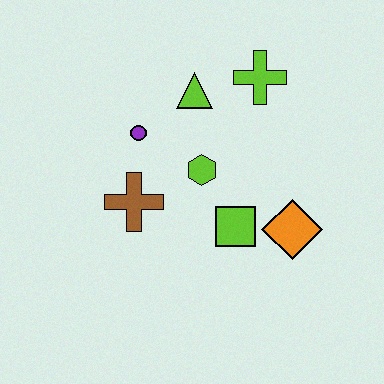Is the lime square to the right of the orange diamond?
No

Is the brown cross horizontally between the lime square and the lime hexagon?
No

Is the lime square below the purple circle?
Yes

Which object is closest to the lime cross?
The lime triangle is closest to the lime cross.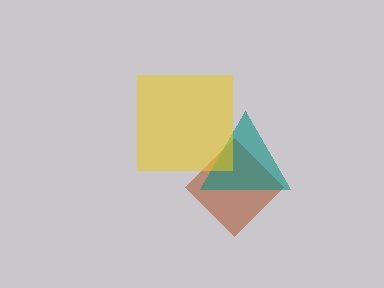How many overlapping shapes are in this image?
There are 3 overlapping shapes in the image.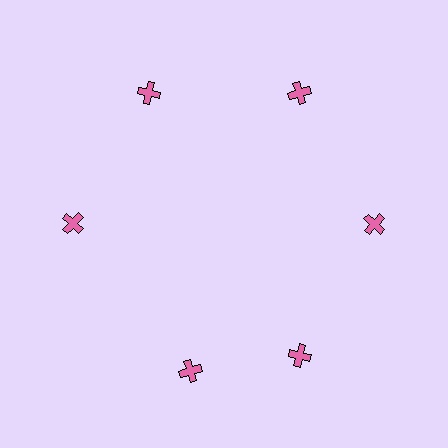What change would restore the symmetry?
The symmetry would be restored by rotating it back into even spacing with its neighbors so that all 6 crosses sit at equal angles and equal distance from the center.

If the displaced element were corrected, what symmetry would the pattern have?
It would have 6-fold rotational symmetry — the pattern would map onto itself every 60 degrees.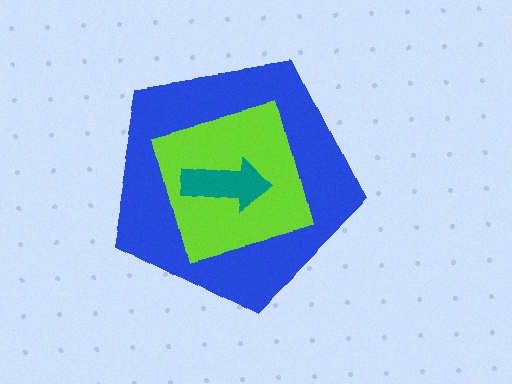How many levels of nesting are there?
3.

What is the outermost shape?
The blue pentagon.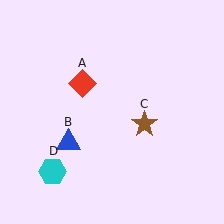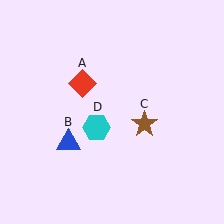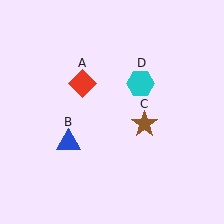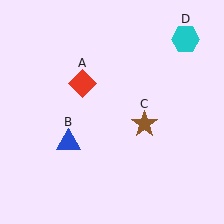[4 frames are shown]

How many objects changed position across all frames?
1 object changed position: cyan hexagon (object D).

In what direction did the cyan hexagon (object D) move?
The cyan hexagon (object D) moved up and to the right.